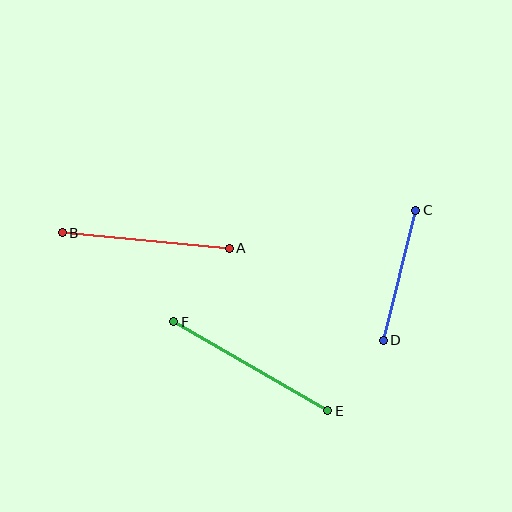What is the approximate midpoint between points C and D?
The midpoint is at approximately (399, 275) pixels.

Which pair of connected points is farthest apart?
Points E and F are farthest apart.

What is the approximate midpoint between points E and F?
The midpoint is at approximately (251, 366) pixels.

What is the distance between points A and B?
The distance is approximately 168 pixels.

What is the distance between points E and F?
The distance is approximately 178 pixels.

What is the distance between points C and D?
The distance is approximately 134 pixels.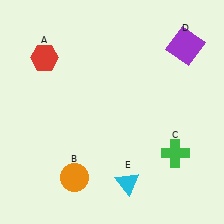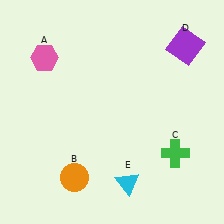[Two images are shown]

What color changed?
The hexagon (A) changed from red in Image 1 to pink in Image 2.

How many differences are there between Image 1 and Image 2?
There is 1 difference between the two images.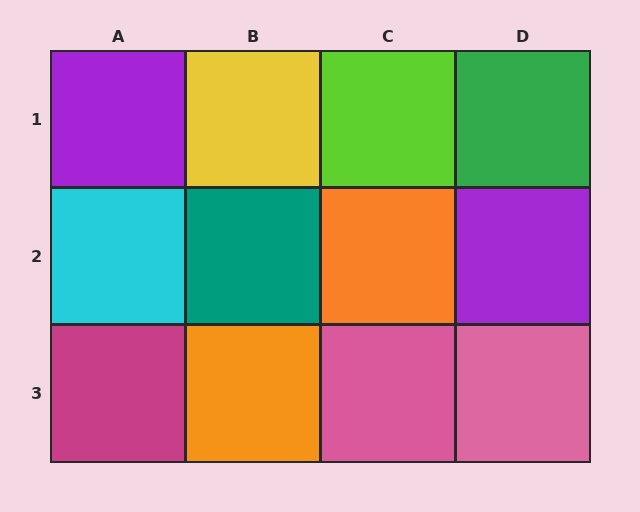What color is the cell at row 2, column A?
Cyan.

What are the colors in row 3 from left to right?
Magenta, orange, pink, pink.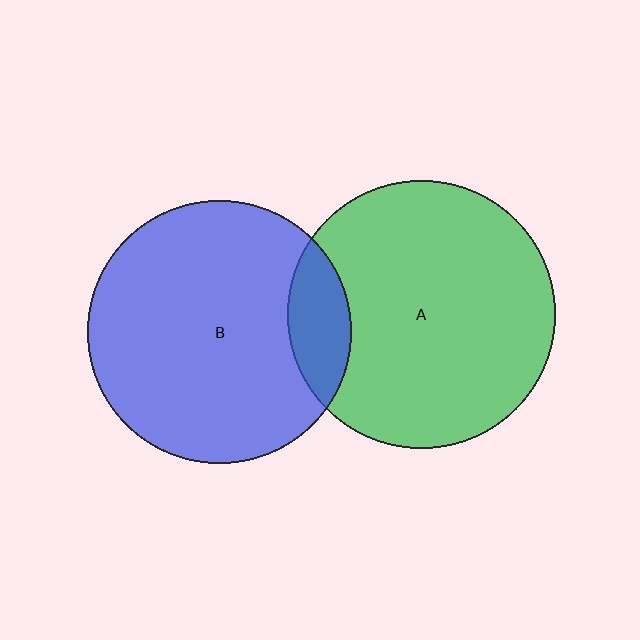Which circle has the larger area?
Circle A (green).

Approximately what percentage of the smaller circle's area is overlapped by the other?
Approximately 15%.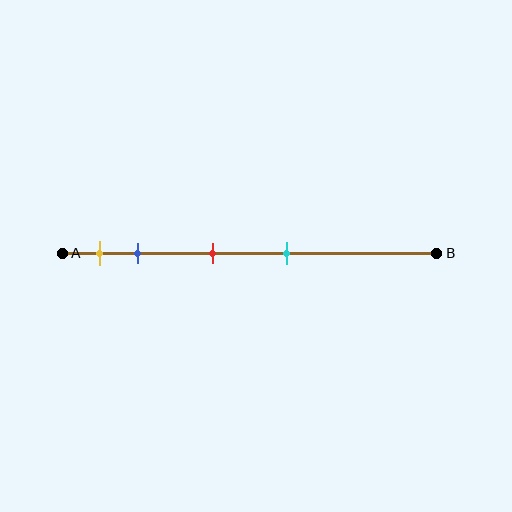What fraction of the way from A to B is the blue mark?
The blue mark is approximately 20% (0.2) of the way from A to B.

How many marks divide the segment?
There are 4 marks dividing the segment.